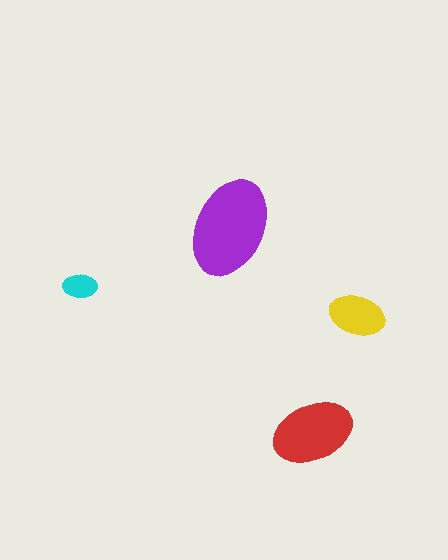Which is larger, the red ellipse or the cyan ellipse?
The red one.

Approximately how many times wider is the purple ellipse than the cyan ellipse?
About 3 times wider.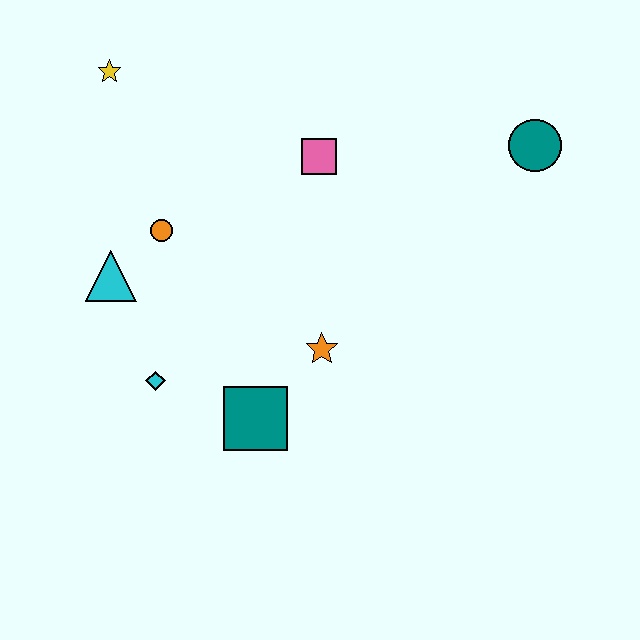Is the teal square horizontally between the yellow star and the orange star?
Yes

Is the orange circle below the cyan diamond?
No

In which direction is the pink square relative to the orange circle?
The pink square is to the right of the orange circle.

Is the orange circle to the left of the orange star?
Yes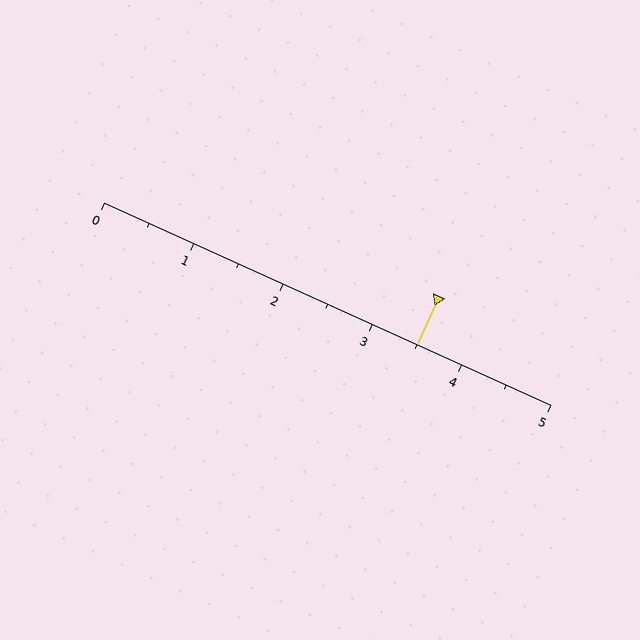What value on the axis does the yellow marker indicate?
The marker indicates approximately 3.5.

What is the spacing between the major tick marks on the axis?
The major ticks are spaced 1 apart.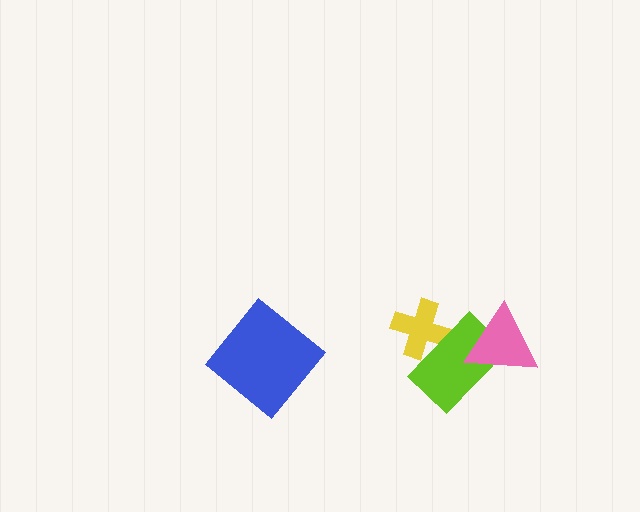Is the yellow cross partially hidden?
Yes, it is partially covered by another shape.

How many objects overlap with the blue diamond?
0 objects overlap with the blue diamond.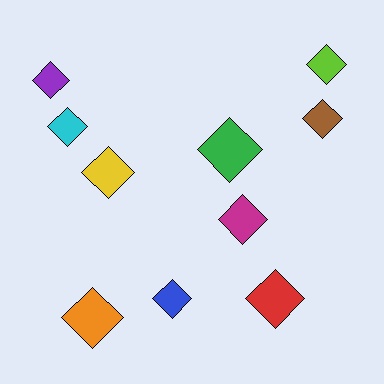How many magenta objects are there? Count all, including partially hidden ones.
There is 1 magenta object.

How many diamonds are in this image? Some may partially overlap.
There are 10 diamonds.